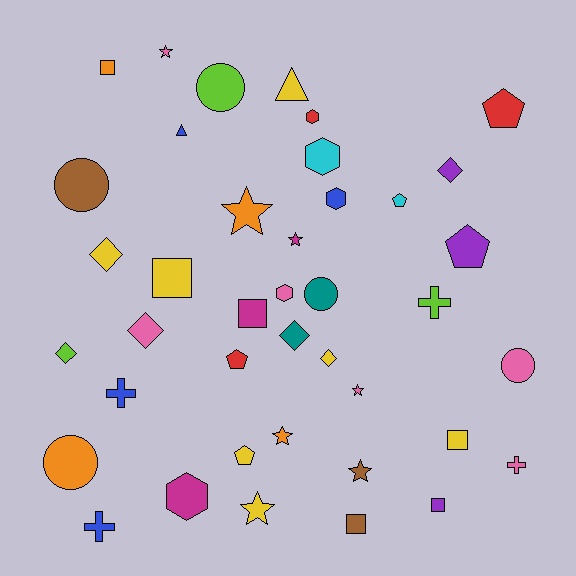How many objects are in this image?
There are 40 objects.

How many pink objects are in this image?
There are 6 pink objects.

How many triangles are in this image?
There are 2 triangles.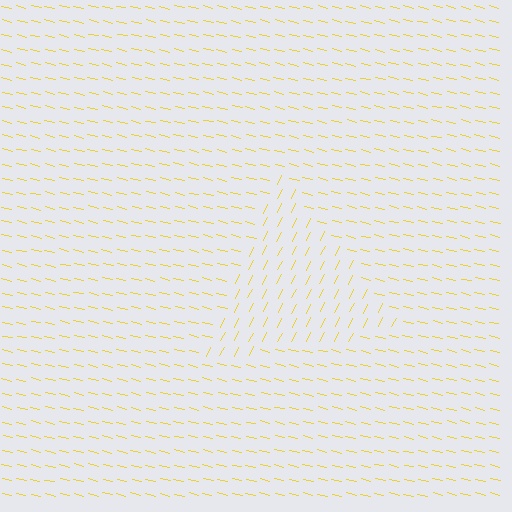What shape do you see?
I see a triangle.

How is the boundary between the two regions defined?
The boundary is defined purely by a change in line orientation (approximately 77 degrees difference). All lines are the same color and thickness.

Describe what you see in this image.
The image is filled with small yellow line segments. A triangle region in the image has lines oriented differently from the surrounding lines, creating a visible texture boundary.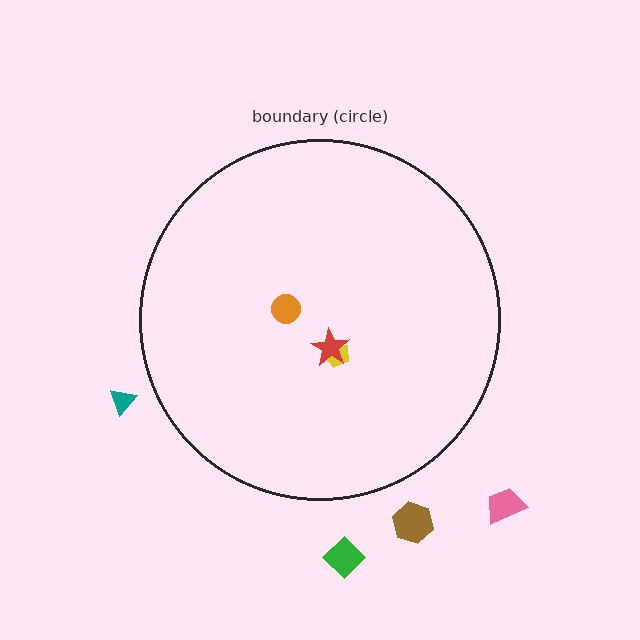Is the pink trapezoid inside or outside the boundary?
Outside.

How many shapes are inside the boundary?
3 inside, 4 outside.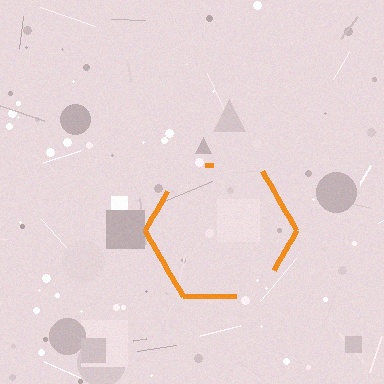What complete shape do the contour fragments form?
The contour fragments form a hexagon.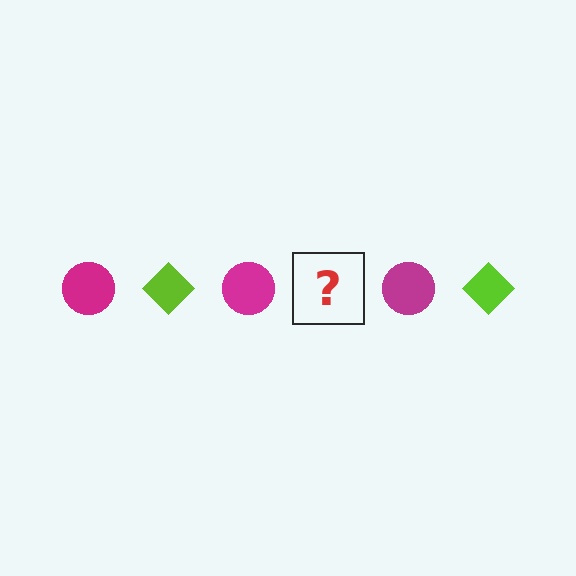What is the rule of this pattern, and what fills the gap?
The rule is that the pattern alternates between magenta circle and lime diamond. The gap should be filled with a lime diamond.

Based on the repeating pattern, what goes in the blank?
The blank should be a lime diamond.